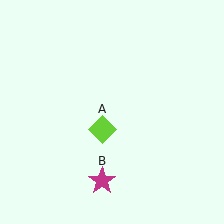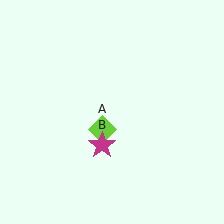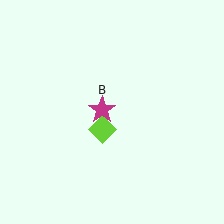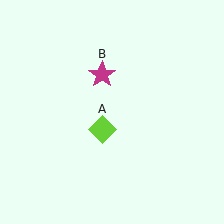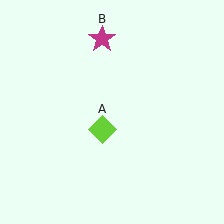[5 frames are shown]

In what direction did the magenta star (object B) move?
The magenta star (object B) moved up.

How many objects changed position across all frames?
1 object changed position: magenta star (object B).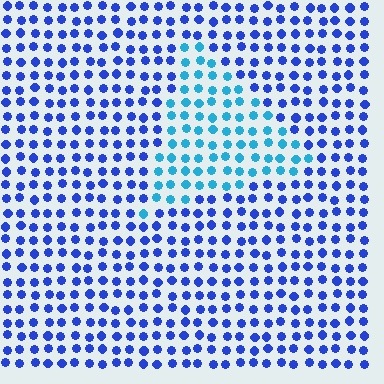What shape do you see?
I see a triangle.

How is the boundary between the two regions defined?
The boundary is defined purely by a slight shift in hue (about 37 degrees). Spacing, size, and orientation are identical on both sides.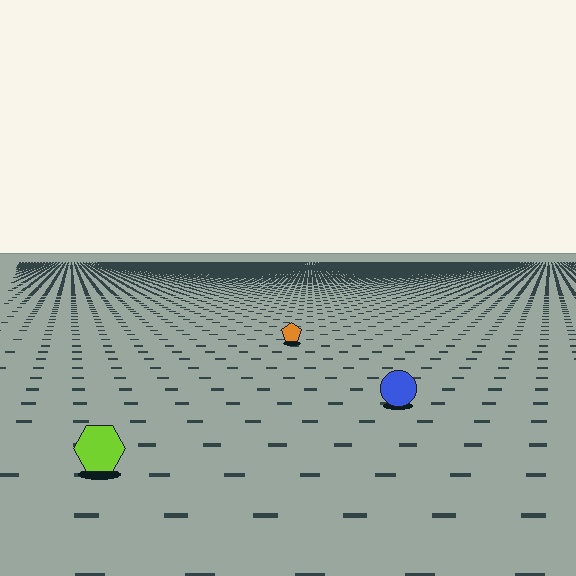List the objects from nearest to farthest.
From nearest to farthest: the lime hexagon, the blue circle, the orange pentagon.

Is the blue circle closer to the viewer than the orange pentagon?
Yes. The blue circle is closer — you can tell from the texture gradient: the ground texture is coarser near it.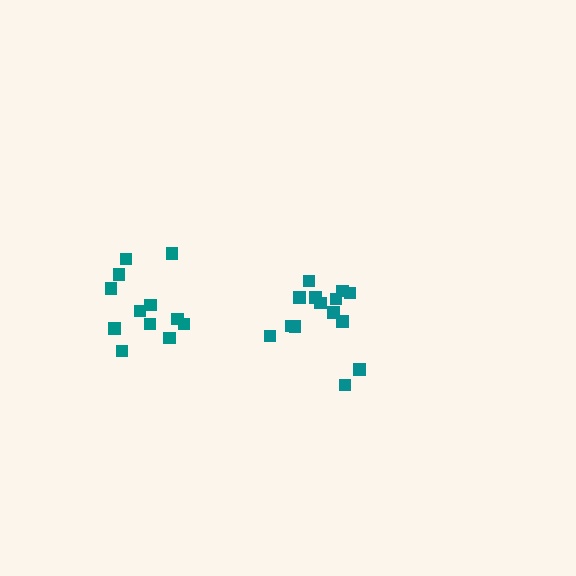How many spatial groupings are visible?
There are 2 spatial groupings.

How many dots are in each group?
Group 1: 14 dots, Group 2: 12 dots (26 total).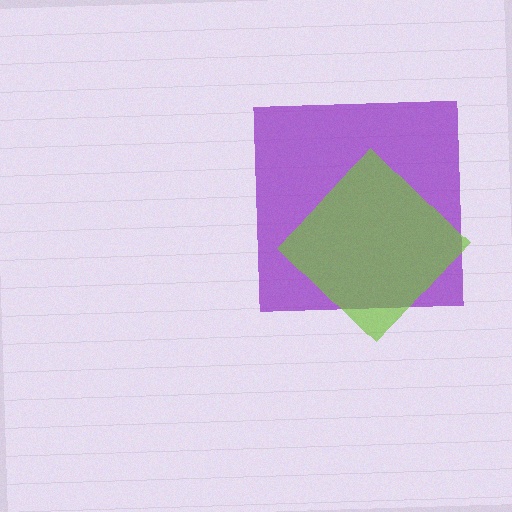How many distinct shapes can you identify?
There are 2 distinct shapes: a purple square, a lime diamond.